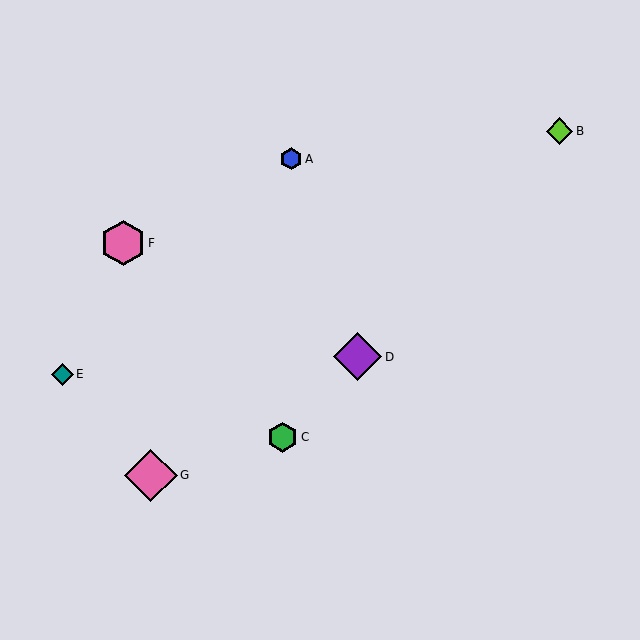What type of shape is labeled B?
Shape B is a lime diamond.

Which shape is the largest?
The pink diamond (labeled G) is the largest.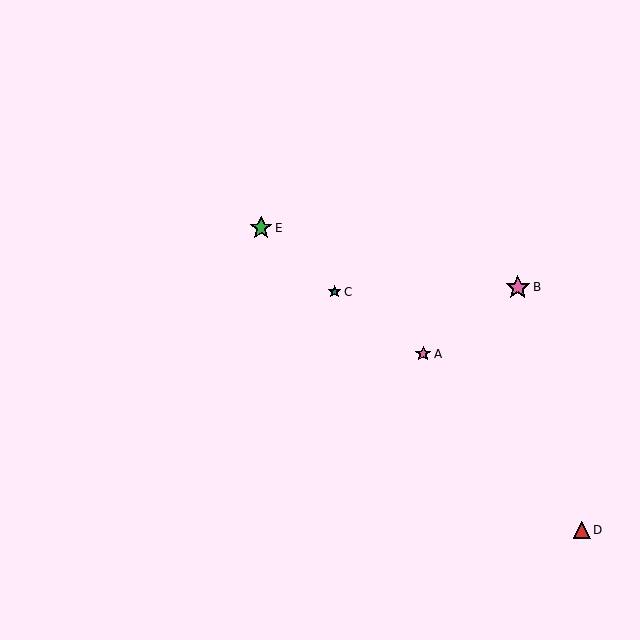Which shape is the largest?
The pink star (labeled B) is the largest.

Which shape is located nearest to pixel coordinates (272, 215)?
The green star (labeled E) at (261, 228) is nearest to that location.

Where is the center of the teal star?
The center of the teal star is at (335, 292).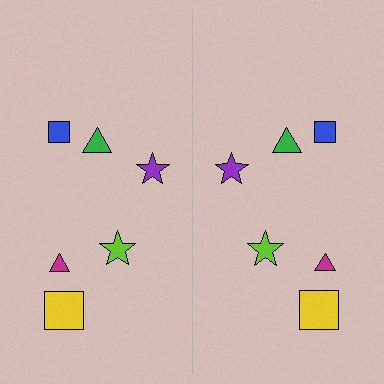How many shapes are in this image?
There are 12 shapes in this image.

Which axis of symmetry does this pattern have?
The pattern has a vertical axis of symmetry running through the center of the image.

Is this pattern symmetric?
Yes, this pattern has bilateral (reflection) symmetry.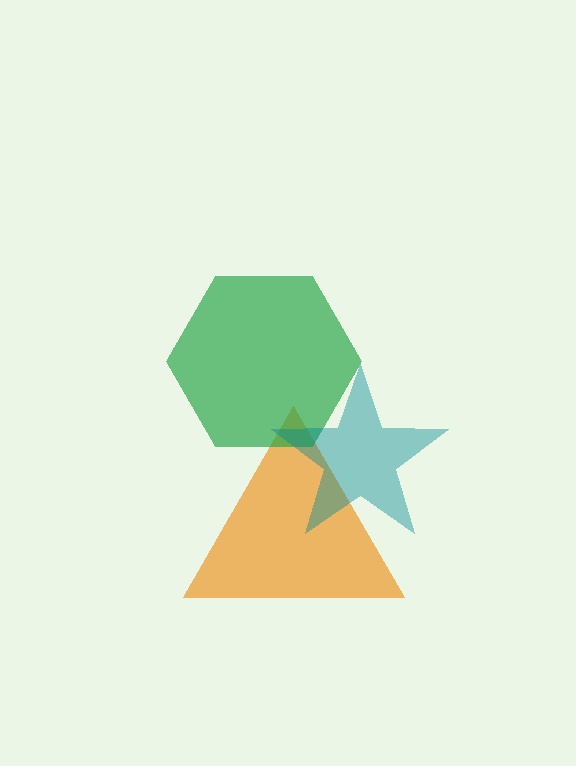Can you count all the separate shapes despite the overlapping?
Yes, there are 3 separate shapes.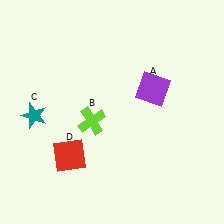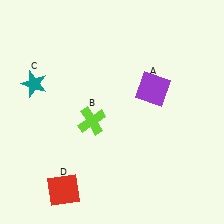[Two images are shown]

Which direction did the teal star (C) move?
The teal star (C) moved up.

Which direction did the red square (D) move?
The red square (D) moved down.